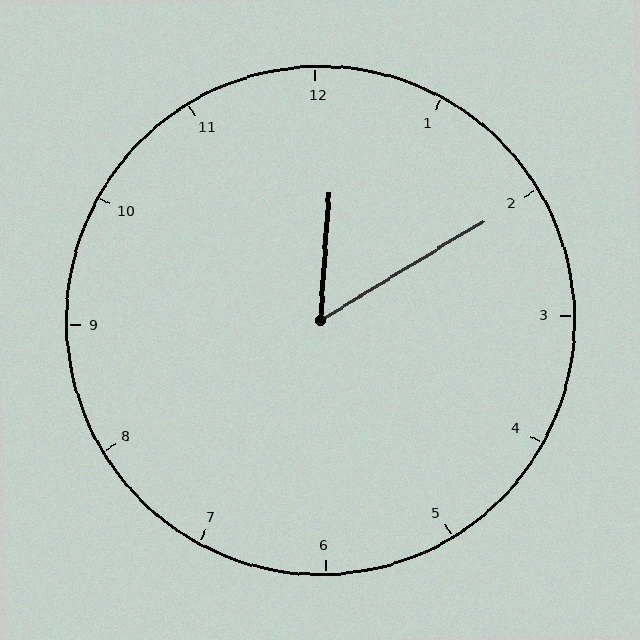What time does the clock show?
12:10.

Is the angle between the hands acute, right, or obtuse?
It is acute.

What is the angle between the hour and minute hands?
Approximately 55 degrees.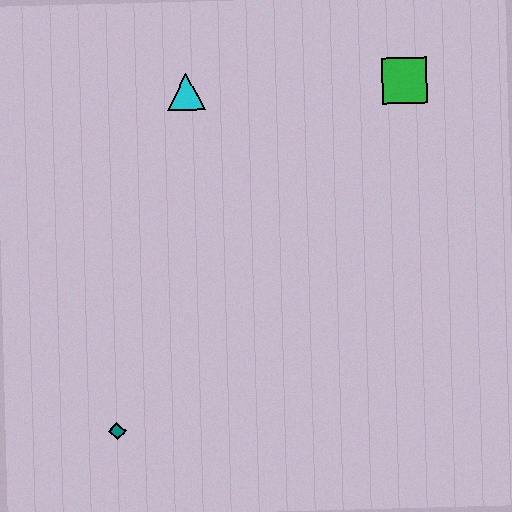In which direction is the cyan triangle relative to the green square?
The cyan triangle is to the left of the green square.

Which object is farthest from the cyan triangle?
The teal diamond is farthest from the cyan triangle.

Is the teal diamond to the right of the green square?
No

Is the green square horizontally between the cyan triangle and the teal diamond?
No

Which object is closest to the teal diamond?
The cyan triangle is closest to the teal diamond.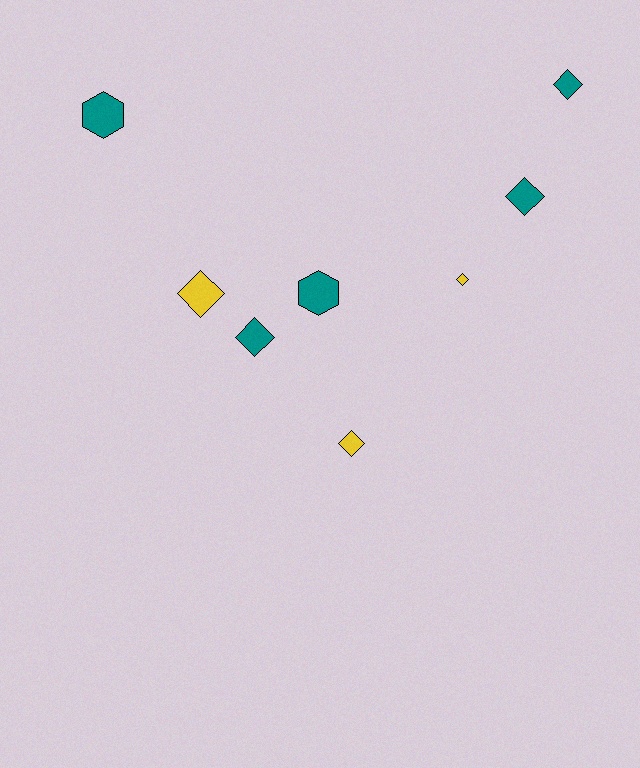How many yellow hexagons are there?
There are no yellow hexagons.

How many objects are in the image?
There are 8 objects.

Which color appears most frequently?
Teal, with 5 objects.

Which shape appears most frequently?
Diamond, with 6 objects.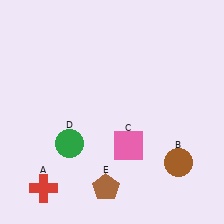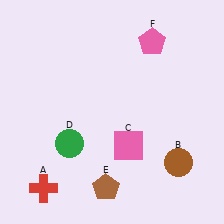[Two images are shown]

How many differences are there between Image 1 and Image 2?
There is 1 difference between the two images.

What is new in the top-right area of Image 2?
A pink pentagon (F) was added in the top-right area of Image 2.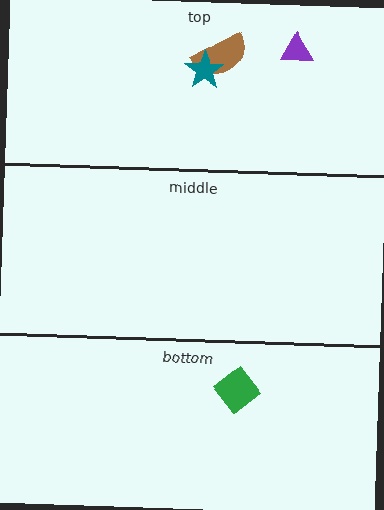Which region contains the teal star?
The top region.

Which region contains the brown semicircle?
The top region.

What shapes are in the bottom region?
The green diamond.